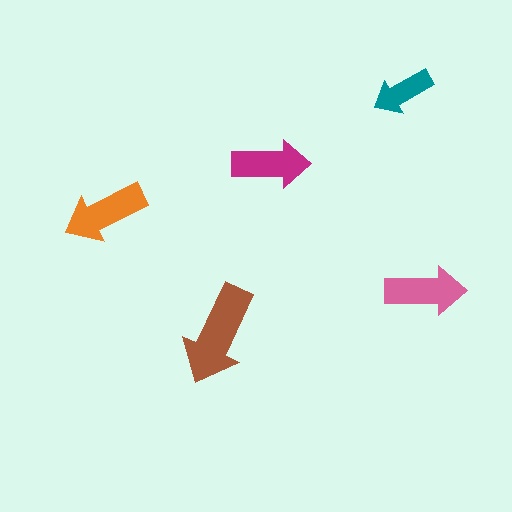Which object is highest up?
The teal arrow is topmost.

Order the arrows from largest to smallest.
the brown one, the orange one, the pink one, the magenta one, the teal one.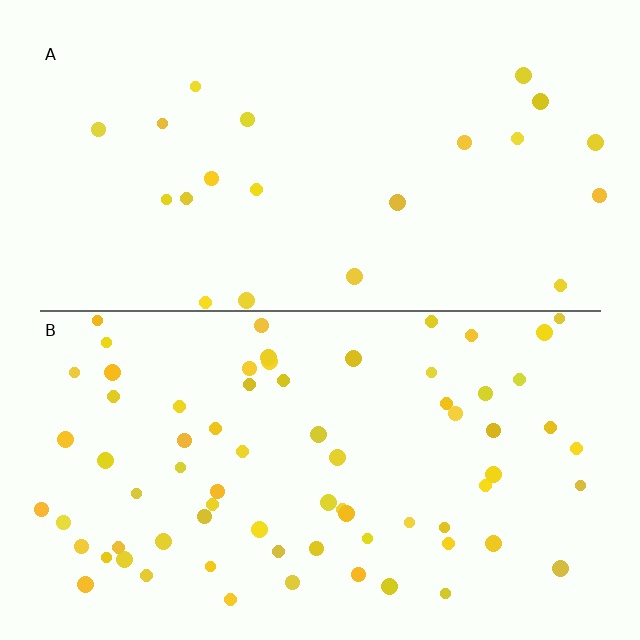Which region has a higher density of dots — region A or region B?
B (the bottom).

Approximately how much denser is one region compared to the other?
Approximately 3.3× — region B over region A.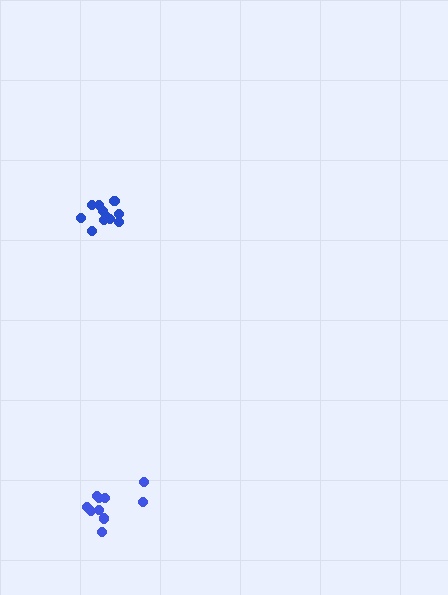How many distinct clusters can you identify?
There are 2 distinct clusters.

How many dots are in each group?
Group 1: 11 dots, Group 2: 10 dots (21 total).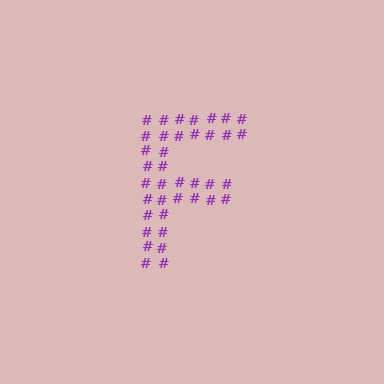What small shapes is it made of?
It is made of small hash symbols.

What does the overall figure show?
The overall figure shows the letter F.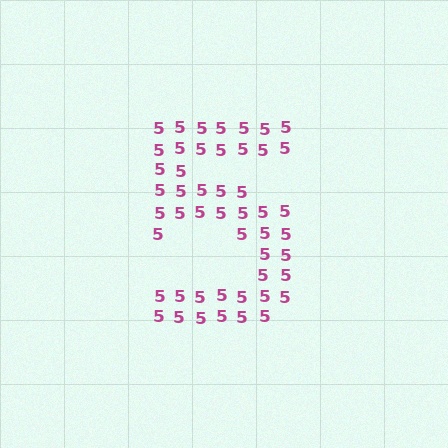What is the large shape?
The large shape is the digit 5.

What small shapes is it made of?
It is made of small digit 5's.